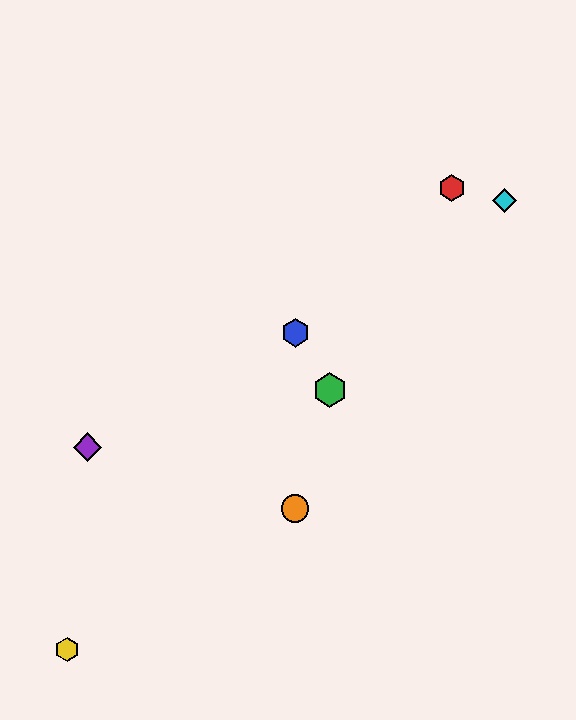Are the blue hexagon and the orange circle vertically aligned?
Yes, both are at x≈295.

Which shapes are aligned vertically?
The blue hexagon, the orange circle are aligned vertically.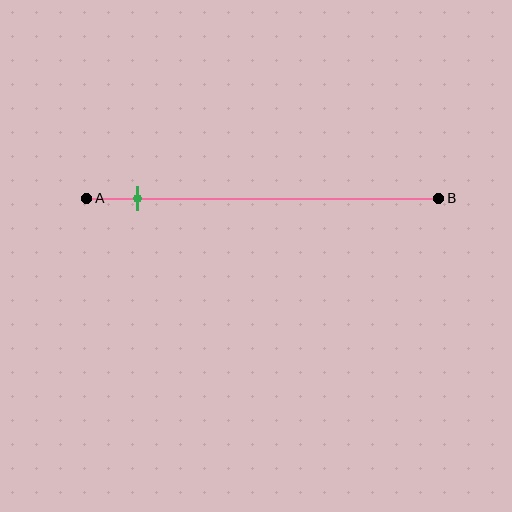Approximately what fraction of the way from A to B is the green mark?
The green mark is approximately 15% of the way from A to B.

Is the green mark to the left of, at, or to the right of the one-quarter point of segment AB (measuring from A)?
The green mark is to the left of the one-quarter point of segment AB.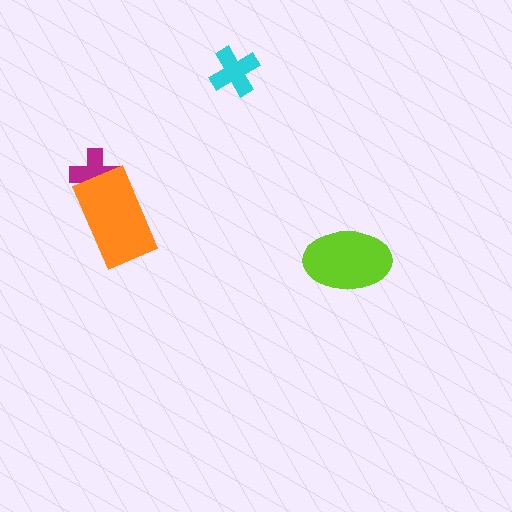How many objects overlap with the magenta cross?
1 object overlaps with the magenta cross.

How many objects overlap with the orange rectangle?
1 object overlaps with the orange rectangle.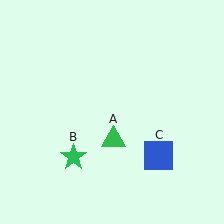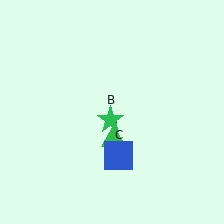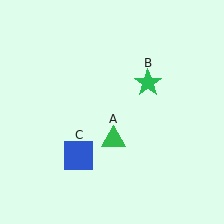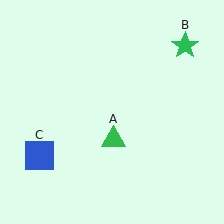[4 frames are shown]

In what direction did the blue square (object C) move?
The blue square (object C) moved left.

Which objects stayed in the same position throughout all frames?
Green triangle (object A) remained stationary.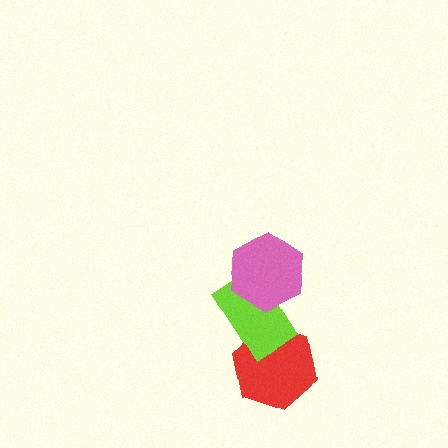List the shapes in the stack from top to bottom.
From top to bottom: the pink hexagon, the lime rectangle, the red hexagon.